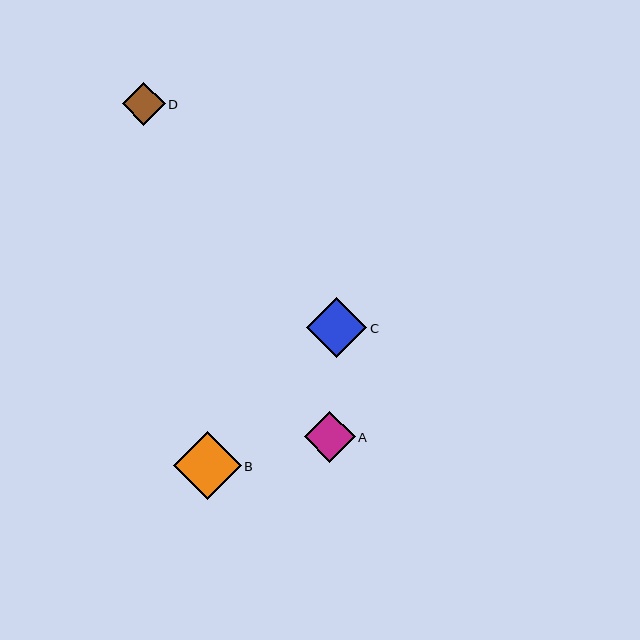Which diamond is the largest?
Diamond B is the largest with a size of approximately 68 pixels.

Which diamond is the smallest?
Diamond D is the smallest with a size of approximately 43 pixels.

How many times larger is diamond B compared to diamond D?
Diamond B is approximately 1.6 times the size of diamond D.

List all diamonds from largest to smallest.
From largest to smallest: B, C, A, D.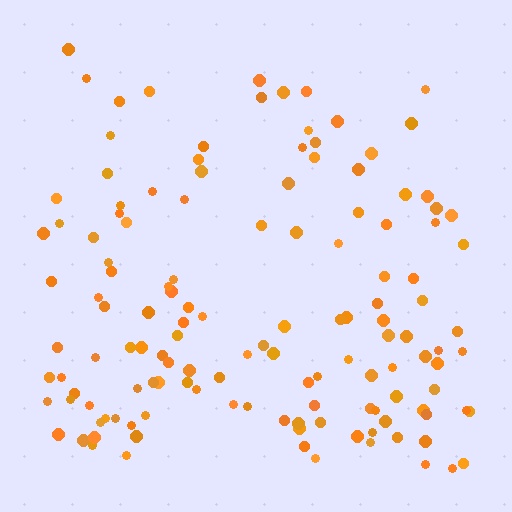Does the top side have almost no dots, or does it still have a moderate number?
Still a moderate number, just noticeably fewer than the bottom.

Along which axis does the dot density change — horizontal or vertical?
Vertical.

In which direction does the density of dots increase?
From top to bottom, with the bottom side densest.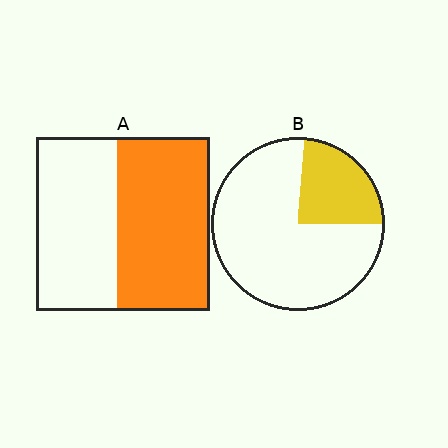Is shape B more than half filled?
No.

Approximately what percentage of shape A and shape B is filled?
A is approximately 55% and B is approximately 25%.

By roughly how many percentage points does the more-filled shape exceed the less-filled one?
By roughly 30 percentage points (A over B).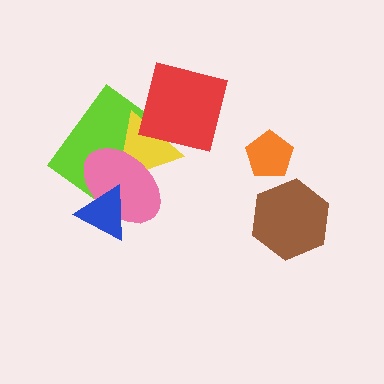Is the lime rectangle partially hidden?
Yes, it is partially covered by another shape.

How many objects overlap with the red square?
1 object overlaps with the red square.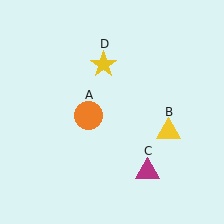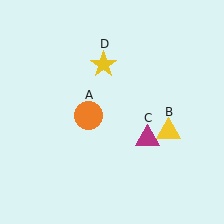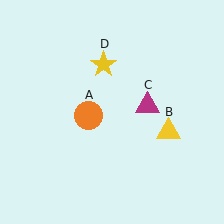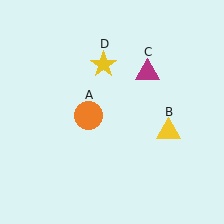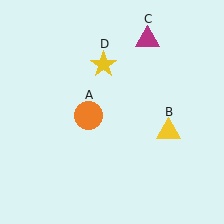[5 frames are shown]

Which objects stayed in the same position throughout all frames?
Orange circle (object A) and yellow triangle (object B) and yellow star (object D) remained stationary.